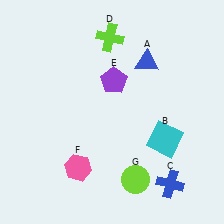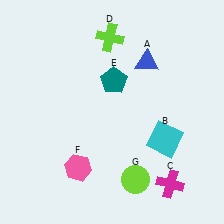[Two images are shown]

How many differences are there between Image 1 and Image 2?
There are 2 differences between the two images.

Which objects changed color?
C changed from blue to magenta. E changed from purple to teal.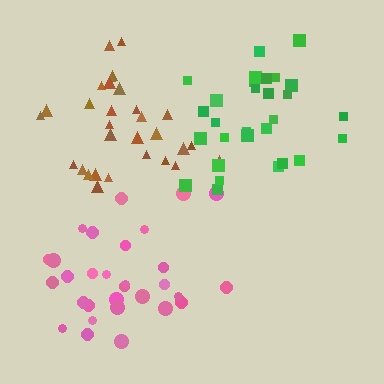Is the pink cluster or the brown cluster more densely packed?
Brown.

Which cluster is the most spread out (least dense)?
Pink.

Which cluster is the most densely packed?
Brown.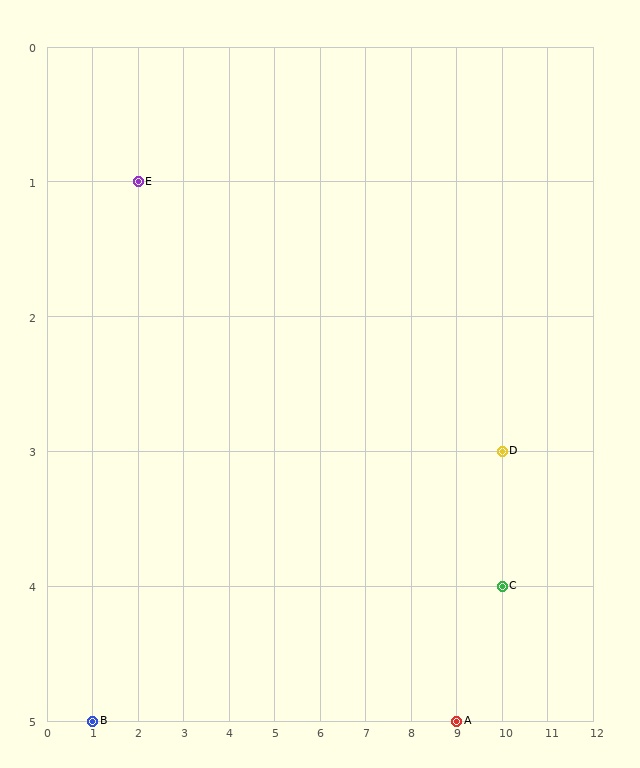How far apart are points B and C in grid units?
Points B and C are 9 columns and 1 row apart (about 9.1 grid units diagonally).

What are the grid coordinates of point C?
Point C is at grid coordinates (10, 4).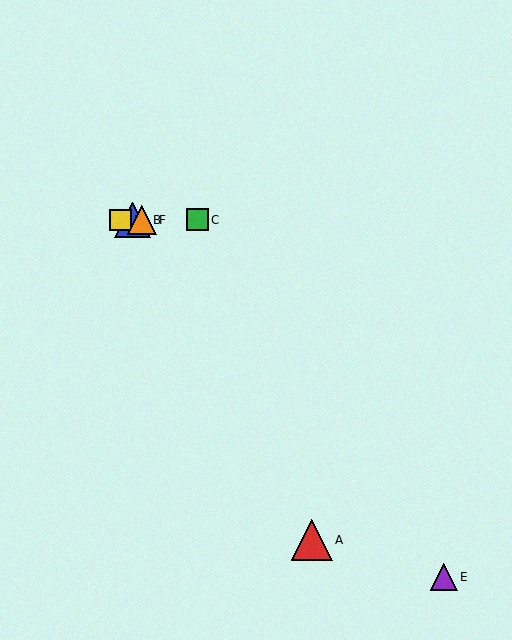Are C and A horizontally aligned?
No, C is at y≈220 and A is at y≈540.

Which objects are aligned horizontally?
Objects B, C, D, F are aligned horizontally.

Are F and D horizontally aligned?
Yes, both are at y≈220.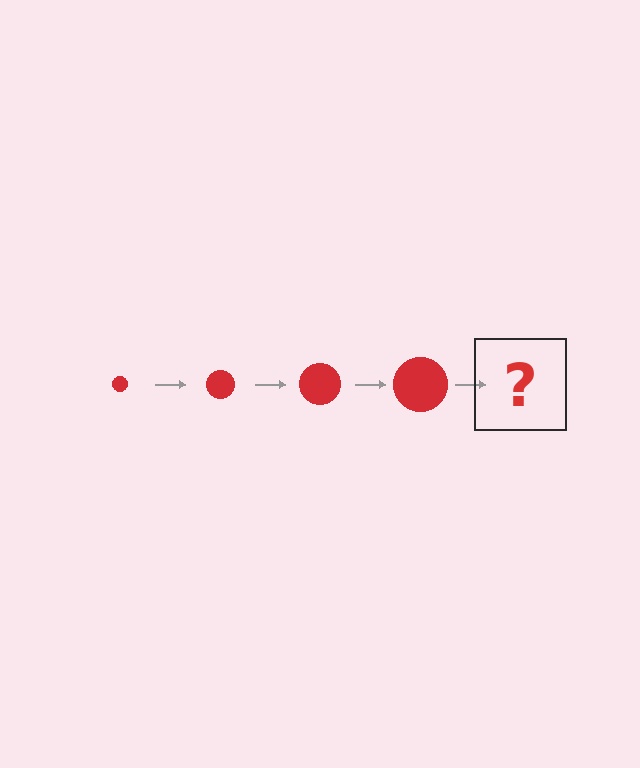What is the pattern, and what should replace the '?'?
The pattern is that the circle gets progressively larger each step. The '?' should be a red circle, larger than the previous one.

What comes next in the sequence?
The next element should be a red circle, larger than the previous one.